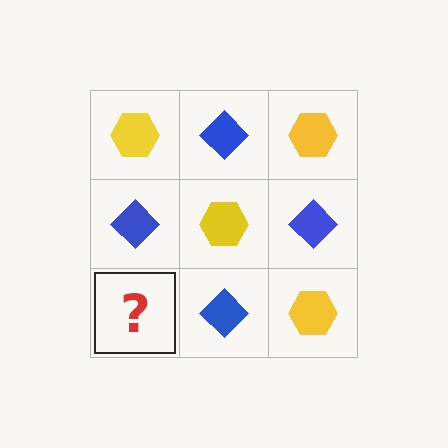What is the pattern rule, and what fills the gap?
The rule is that it alternates yellow hexagon and blue diamond in a checkerboard pattern. The gap should be filled with a yellow hexagon.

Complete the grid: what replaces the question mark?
The question mark should be replaced with a yellow hexagon.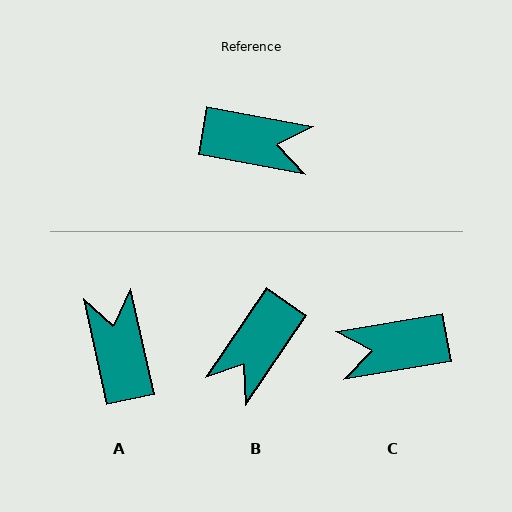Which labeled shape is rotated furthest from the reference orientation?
C, about 160 degrees away.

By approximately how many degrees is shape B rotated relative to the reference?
Approximately 114 degrees clockwise.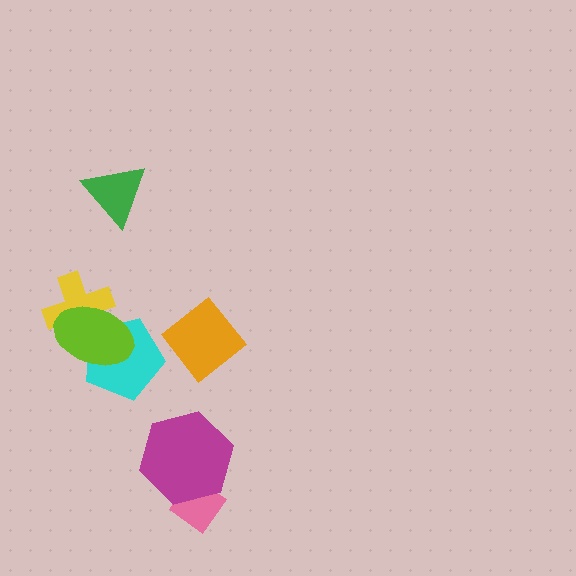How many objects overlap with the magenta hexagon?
1 object overlaps with the magenta hexagon.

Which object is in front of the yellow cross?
The lime ellipse is in front of the yellow cross.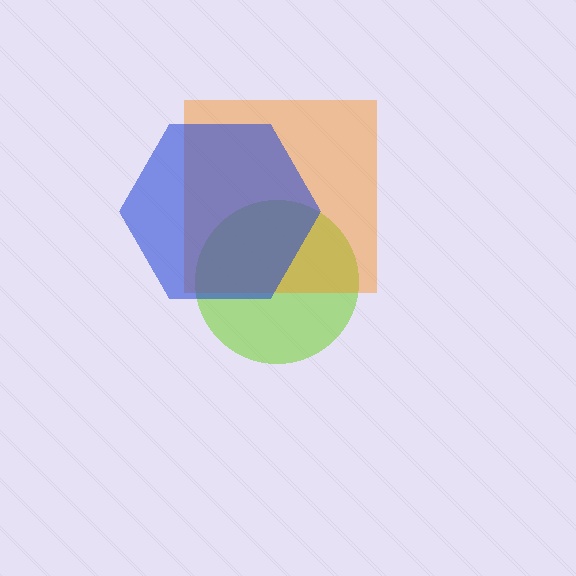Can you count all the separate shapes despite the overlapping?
Yes, there are 3 separate shapes.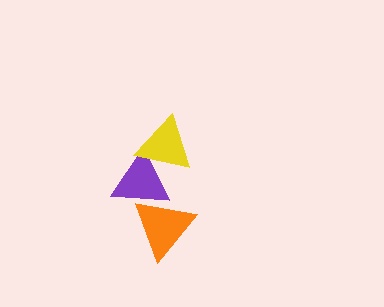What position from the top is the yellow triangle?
The yellow triangle is 1st from the top.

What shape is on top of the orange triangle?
The purple triangle is on top of the orange triangle.